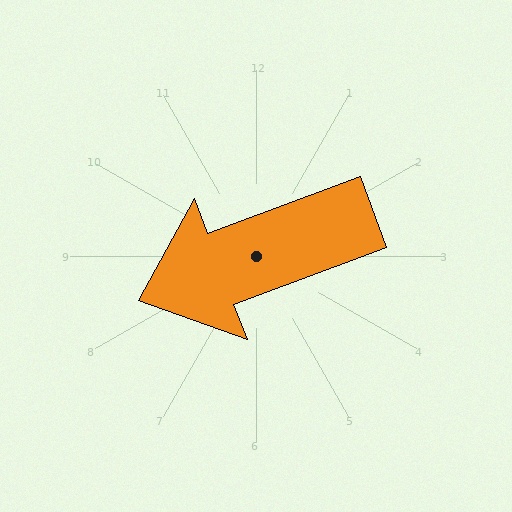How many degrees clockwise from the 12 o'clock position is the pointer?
Approximately 249 degrees.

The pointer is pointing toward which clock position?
Roughly 8 o'clock.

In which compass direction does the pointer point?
West.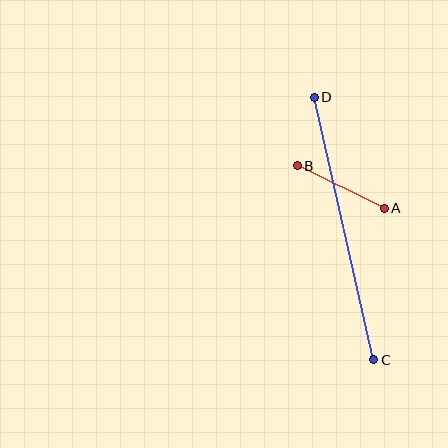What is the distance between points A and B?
The distance is approximately 97 pixels.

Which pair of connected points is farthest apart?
Points C and D are farthest apart.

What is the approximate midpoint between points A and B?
The midpoint is at approximately (341, 187) pixels.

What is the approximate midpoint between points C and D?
The midpoint is at approximately (344, 229) pixels.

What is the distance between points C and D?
The distance is approximately 269 pixels.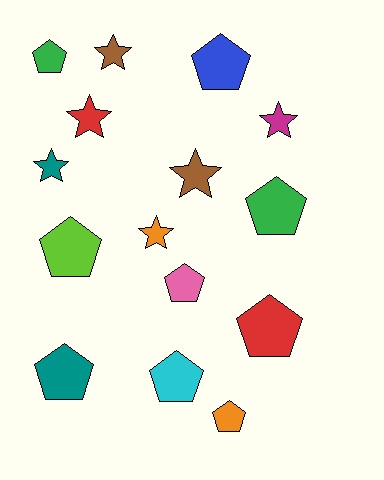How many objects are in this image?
There are 15 objects.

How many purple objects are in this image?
There are no purple objects.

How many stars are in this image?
There are 6 stars.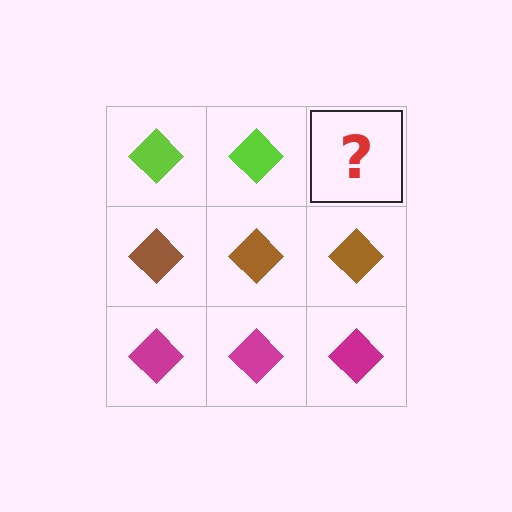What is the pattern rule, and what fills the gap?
The rule is that each row has a consistent color. The gap should be filled with a lime diamond.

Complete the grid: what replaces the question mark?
The question mark should be replaced with a lime diamond.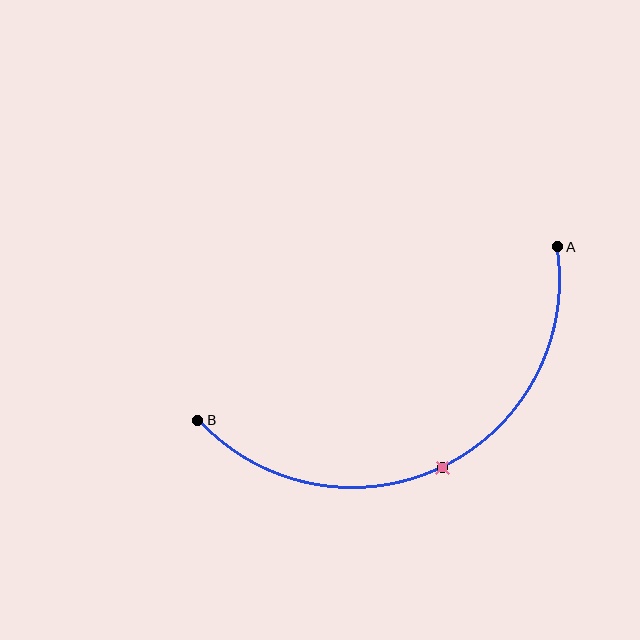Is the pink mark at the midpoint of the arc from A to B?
Yes. The pink mark lies on the arc at equal arc-length from both A and B — it is the arc midpoint.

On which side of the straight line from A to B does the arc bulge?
The arc bulges below the straight line connecting A and B.